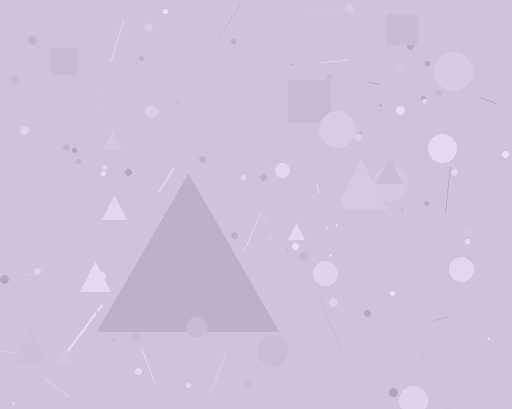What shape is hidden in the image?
A triangle is hidden in the image.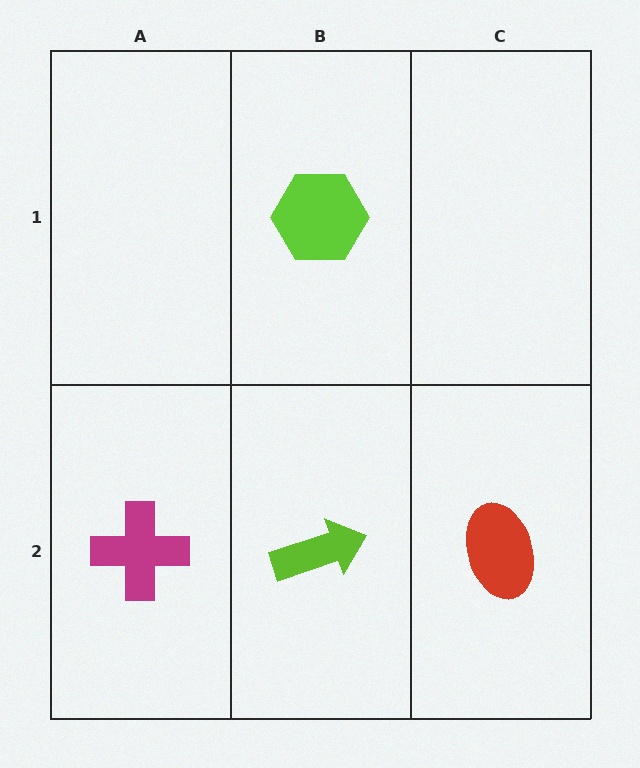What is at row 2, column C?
A red ellipse.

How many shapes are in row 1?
1 shape.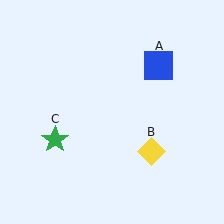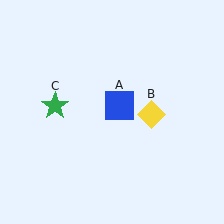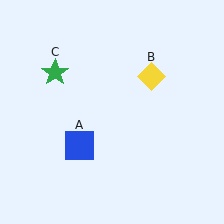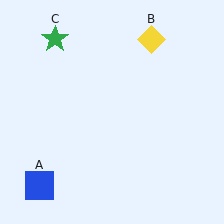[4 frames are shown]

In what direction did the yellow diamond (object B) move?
The yellow diamond (object B) moved up.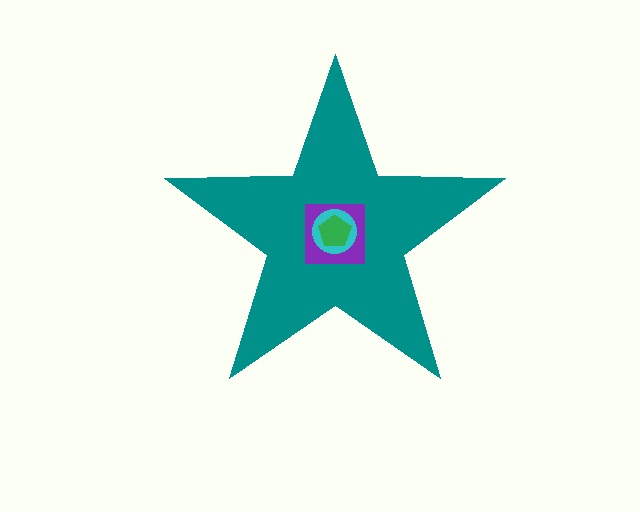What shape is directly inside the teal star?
The purple square.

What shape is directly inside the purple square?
The cyan circle.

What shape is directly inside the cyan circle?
The green pentagon.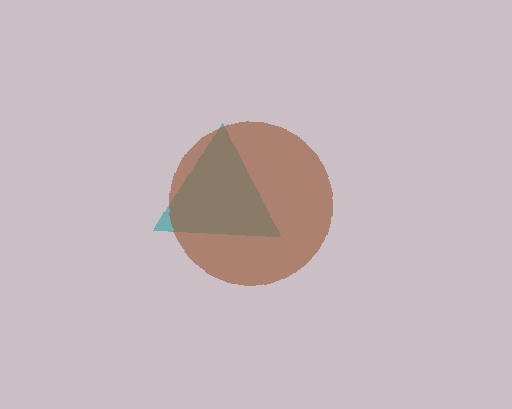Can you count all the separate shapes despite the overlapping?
Yes, there are 2 separate shapes.